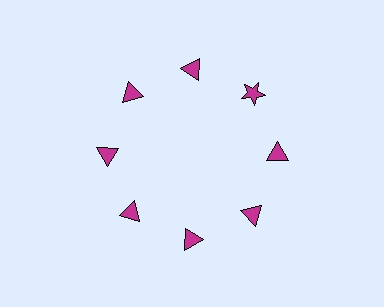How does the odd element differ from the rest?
It has a different shape: star instead of triangle.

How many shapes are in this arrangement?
There are 8 shapes arranged in a ring pattern.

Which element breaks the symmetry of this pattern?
The magenta star at roughly the 2 o'clock position breaks the symmetry. All other shapes are magenta triangles.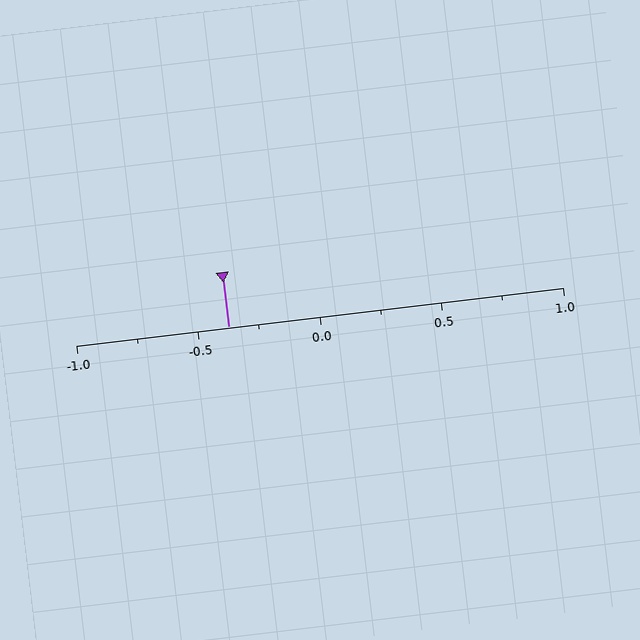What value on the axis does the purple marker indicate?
The marker indicates approximately -0.38.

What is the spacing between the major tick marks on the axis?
The major ticks are spaced 0.5 apart.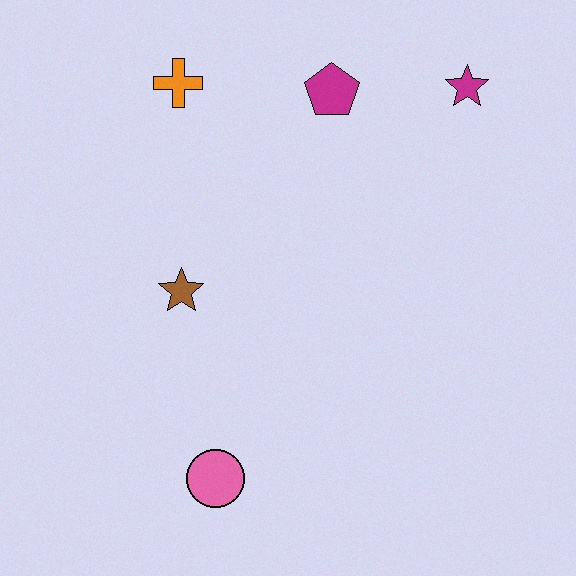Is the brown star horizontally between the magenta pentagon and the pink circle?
No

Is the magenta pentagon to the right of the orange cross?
Yes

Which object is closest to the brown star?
The pink circle is closest to the brown star.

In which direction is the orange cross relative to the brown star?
The orange cross is above the brown star.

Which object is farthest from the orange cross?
The pink circle is farthest from the orange cross.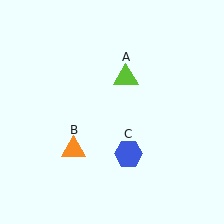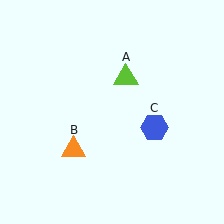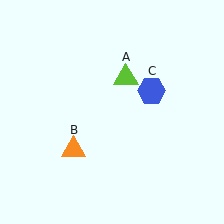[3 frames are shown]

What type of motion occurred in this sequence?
The blue hexagon (object C) rotated counterclockwise around the center of the scene.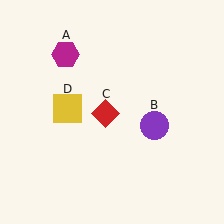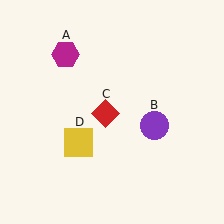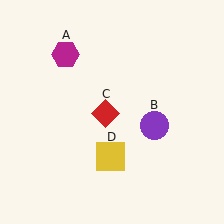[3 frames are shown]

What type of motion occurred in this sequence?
The yellow square (object D) rotated counterclockwise around the center of the scene.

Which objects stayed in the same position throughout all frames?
Magenta hexagon (object A) and purple circle (object B) and red diamond (object C) remained stationary.